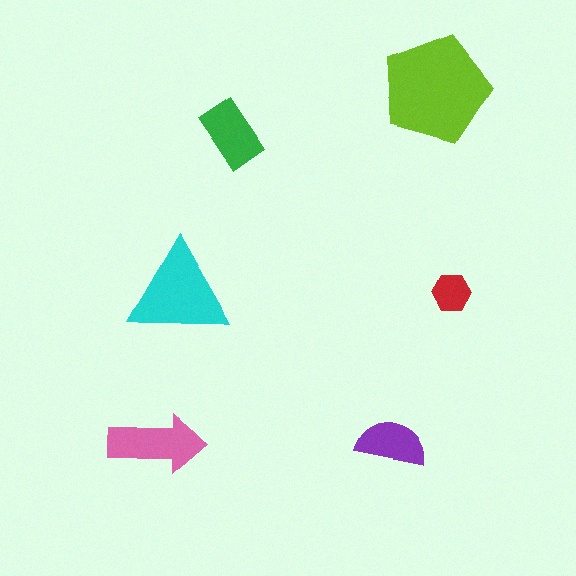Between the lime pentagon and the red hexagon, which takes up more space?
The lime pentagon.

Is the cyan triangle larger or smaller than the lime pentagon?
Smaller.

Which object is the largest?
The lime pentagon.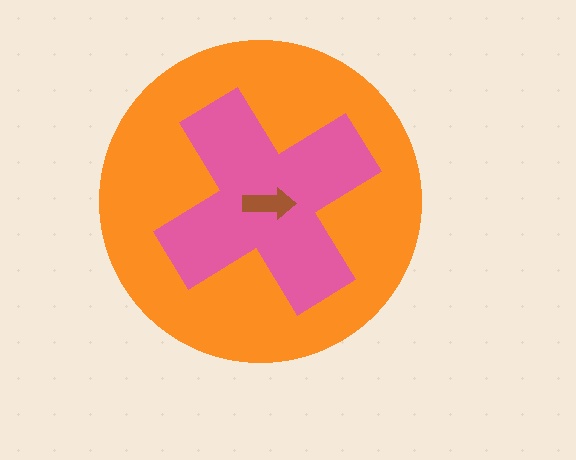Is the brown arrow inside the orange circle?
Yes.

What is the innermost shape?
The brown arrow.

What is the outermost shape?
The orange circle.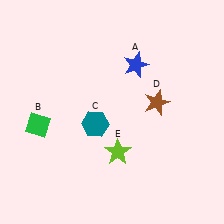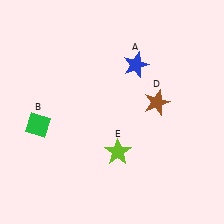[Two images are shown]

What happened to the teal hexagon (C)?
The teal hexagon (C) was removed in Image 2. It was in the bottom-left area of Image 1.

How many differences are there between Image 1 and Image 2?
There is 1 difference between the two images.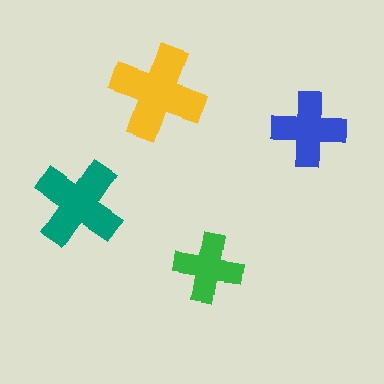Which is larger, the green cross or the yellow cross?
The yellow one.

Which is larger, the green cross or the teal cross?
The teal one.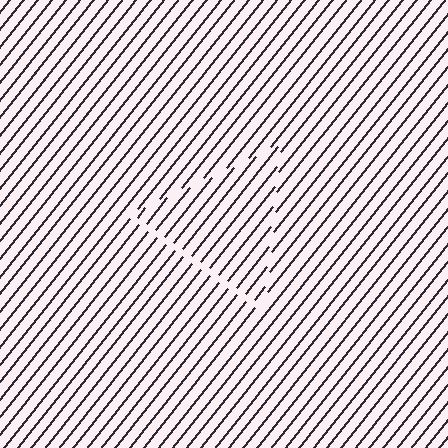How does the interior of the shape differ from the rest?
The interior of the shape contains the same grating, shifted by half a period — the contour is defined by the phase discontinuity where line-ends from the inner and outer gratings abut.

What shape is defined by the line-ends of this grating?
An illusory triangle. The interior of the shape contains the same grating, shifted by half a period — the contour is defined by the phase discontinuity where line-ends from the inner and outer gratings abut.